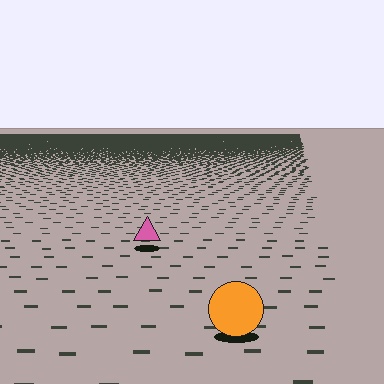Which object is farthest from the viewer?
The pink triangle is farthest from the viewer. It appears smaller and the ground texture around it is denser.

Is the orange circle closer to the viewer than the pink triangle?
Yes. The orange circle is closer — you can tell from the texture gradient: the ground texture is coarser near it.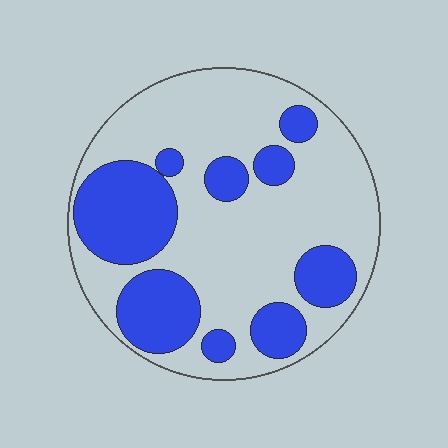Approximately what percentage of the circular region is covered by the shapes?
Approximately 35%.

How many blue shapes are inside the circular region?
9.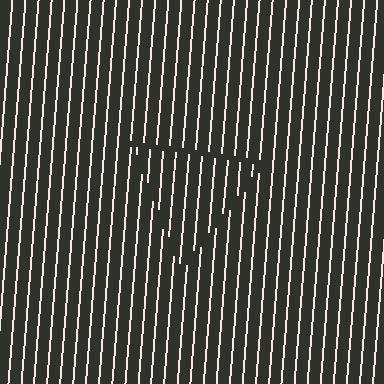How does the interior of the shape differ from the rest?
The interior of the shape contains the same grating, shifted by half a period — the contour is defined by the phase discontinuity where line-ends from the inner and outer gratings abut.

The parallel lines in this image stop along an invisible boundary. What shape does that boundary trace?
An illusory triangle. The interior of the shape contains the same grating, shifted by half a period — the contour is defined by the phase discontinuity where line-ends from the inner and outer gratings abut.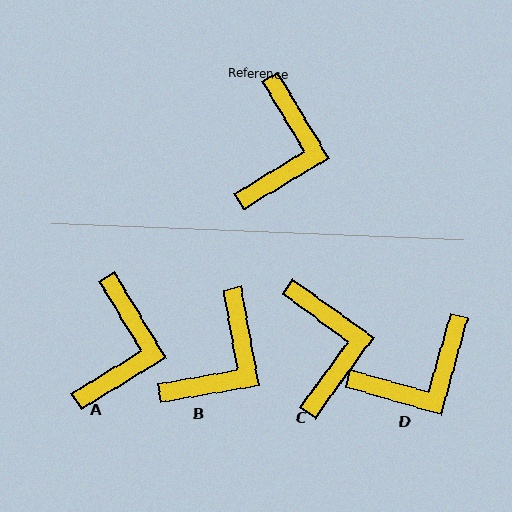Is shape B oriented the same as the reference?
No, it is off by about 21 degrees.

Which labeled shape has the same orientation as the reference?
A.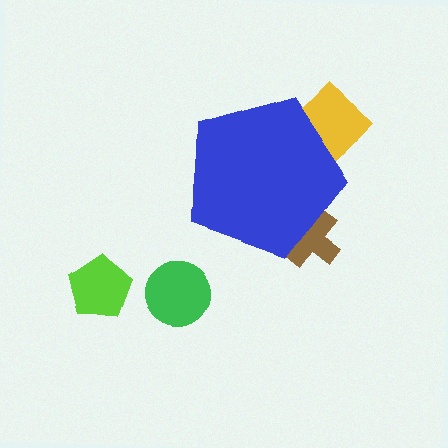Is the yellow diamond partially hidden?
Yes, the yellow diamond is partially hidden behind the blue pentagon.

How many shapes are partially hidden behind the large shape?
2 shapes are partially hidden.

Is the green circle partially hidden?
No, the green circle is fully visible.